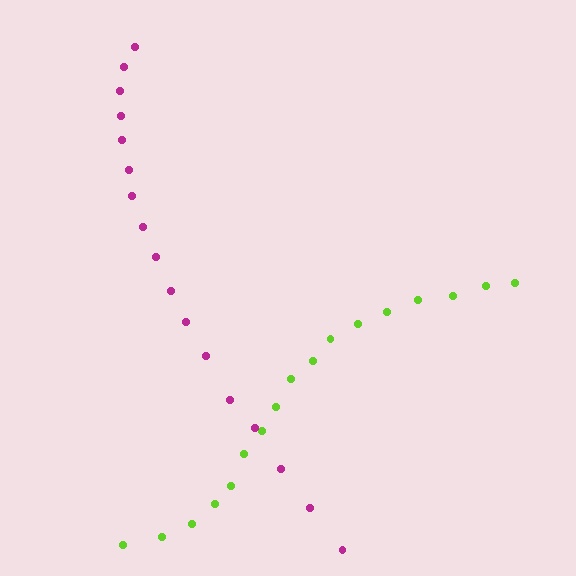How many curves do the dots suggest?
There are 2 distinct paths.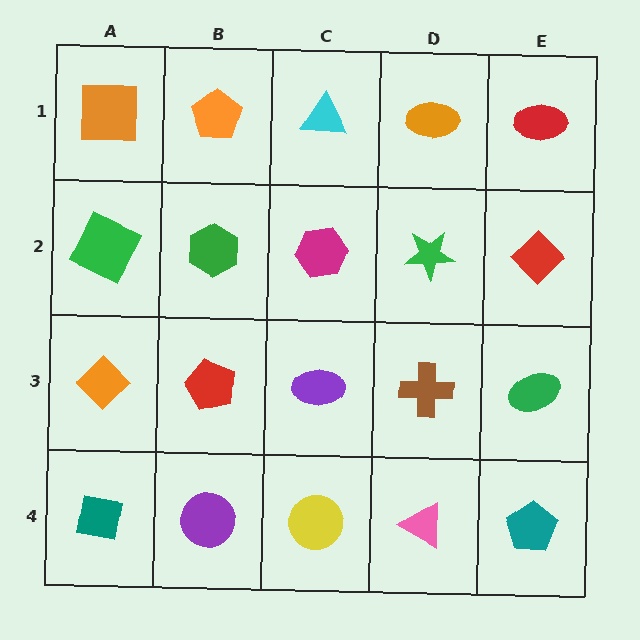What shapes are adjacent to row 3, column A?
A green square (row 2, column A), a teal square (row 4, column A), a red pentagon (row 3, column B).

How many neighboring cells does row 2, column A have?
3.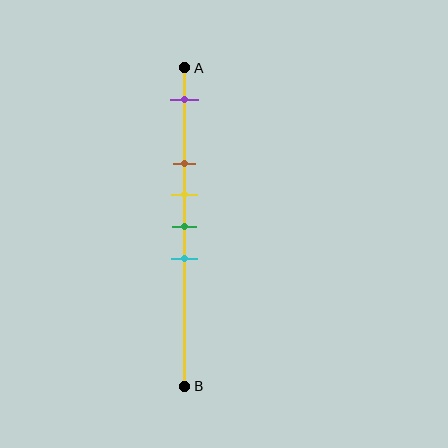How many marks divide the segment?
There are 5 marks dividing the segment.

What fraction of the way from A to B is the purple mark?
The purple mark is approximately 10% (0.1) of the way from A to B.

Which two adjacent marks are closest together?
The yellow and green marks are the closest adjacent pair.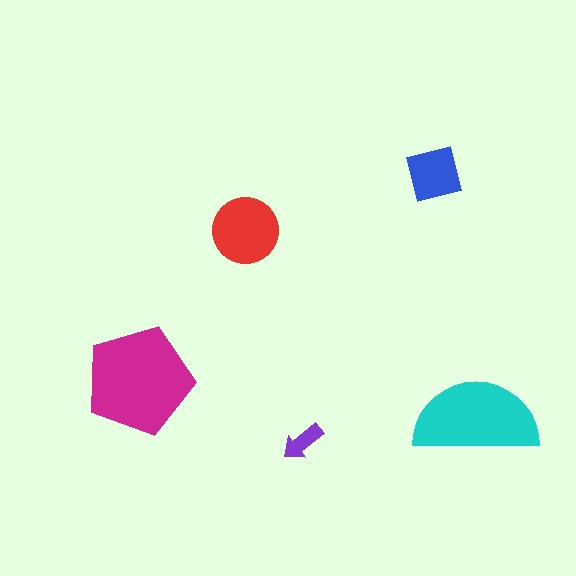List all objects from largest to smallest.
The magenta pentagon, the cyan semicircle, the red circle, the blue square, the purple arrow.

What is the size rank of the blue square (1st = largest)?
4th.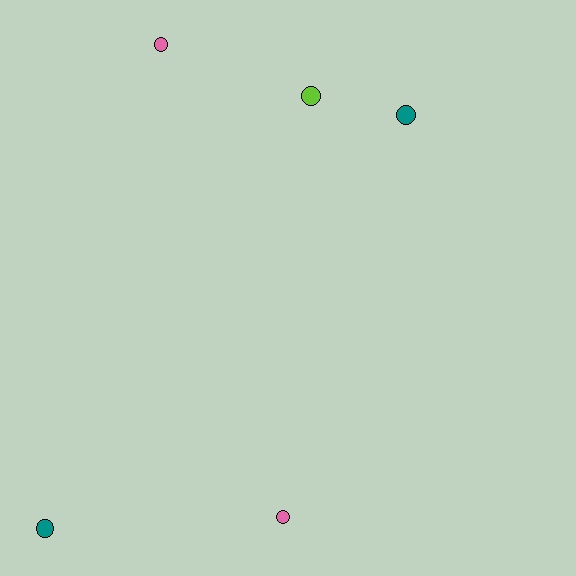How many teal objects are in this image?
There are 2 teal objects.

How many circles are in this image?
There are 5 circles.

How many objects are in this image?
There are 5 objects.